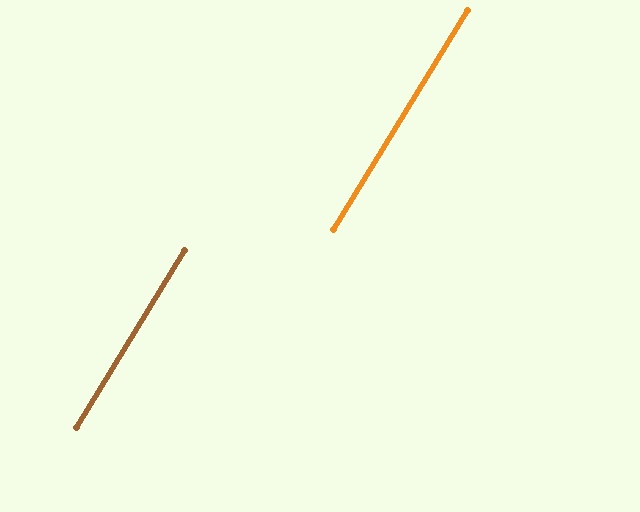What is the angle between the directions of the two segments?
Approximately 0 degrees.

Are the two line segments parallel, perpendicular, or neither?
Parallel — their directions differ by only 0.1°.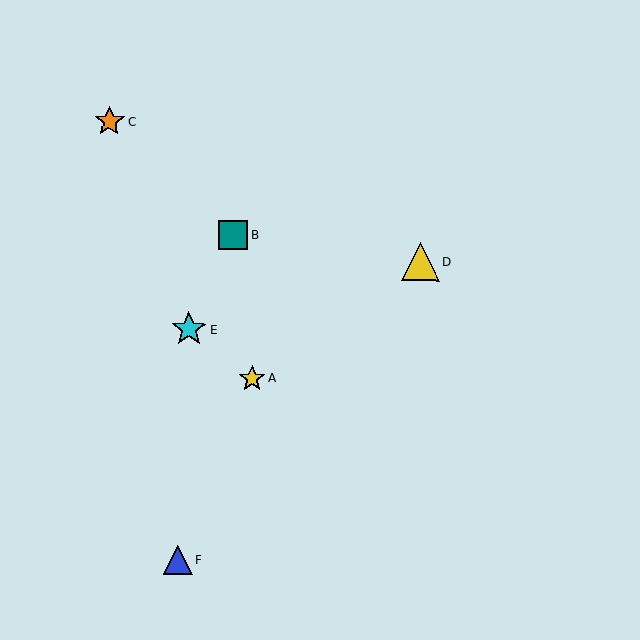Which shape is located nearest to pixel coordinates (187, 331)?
The cyan star (labeled E) at (189, 329) is nearest to that location.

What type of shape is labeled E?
Shape E is a cyan star.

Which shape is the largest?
The yellow triangle (labeled D) is the largest.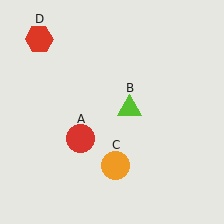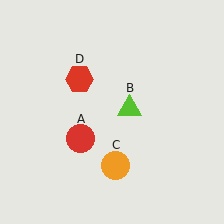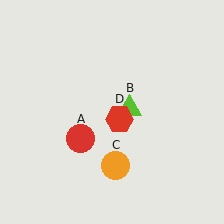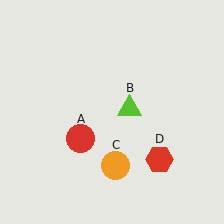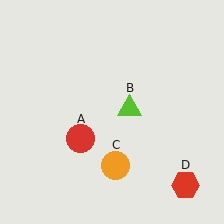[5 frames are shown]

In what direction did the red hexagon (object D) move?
The red hexagon (object D) moved down and to the right.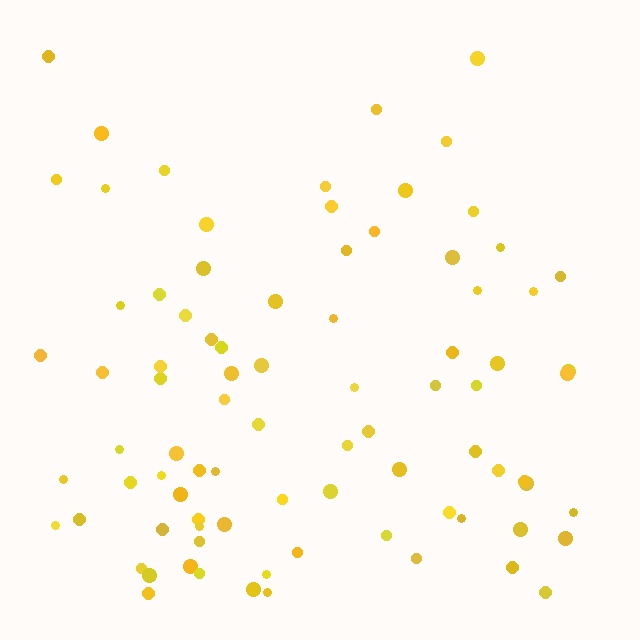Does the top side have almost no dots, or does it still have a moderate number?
Still a moderate number, just noticeably fewer than the bottom.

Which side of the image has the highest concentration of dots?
The bottom.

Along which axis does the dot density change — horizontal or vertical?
Vertical.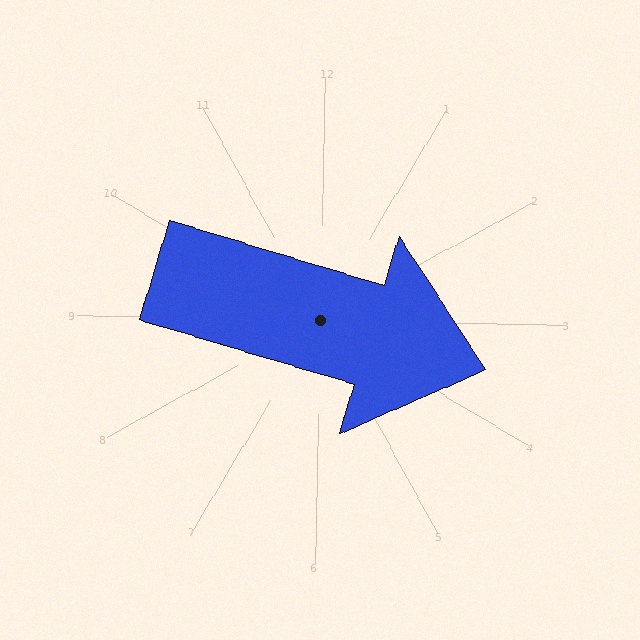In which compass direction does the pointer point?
East.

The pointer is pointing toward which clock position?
Roughly 4 o'clock.